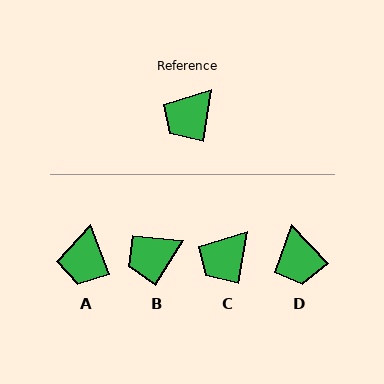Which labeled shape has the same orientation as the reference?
C.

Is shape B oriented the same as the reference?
No, it is off by about 22 degrees.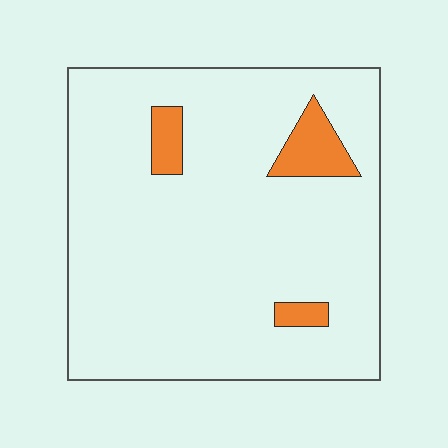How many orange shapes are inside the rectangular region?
3.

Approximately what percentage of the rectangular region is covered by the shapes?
Approximately 10%.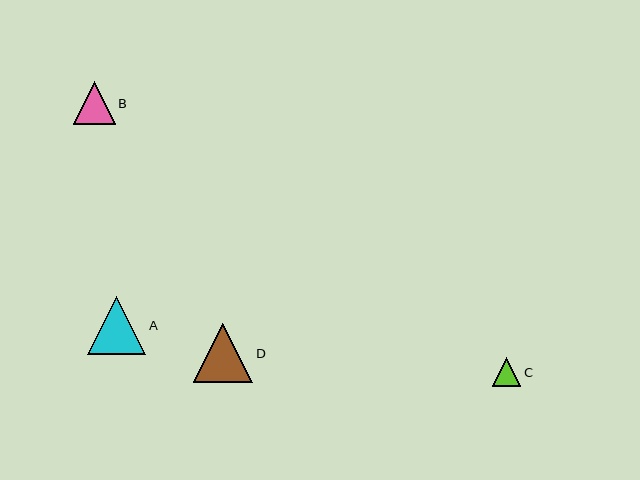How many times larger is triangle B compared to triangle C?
Triangle B is approximately 1.5 times the size of triangle C.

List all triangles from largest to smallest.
From largest to smallest: D, A, B, C.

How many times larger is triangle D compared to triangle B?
Triangle D is approximately 1.4 times the size of triangle B.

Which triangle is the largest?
Triangle D is the largest with a size of approximately 59 pixels.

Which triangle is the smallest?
Triangle C is the smallest with a size of approximately 28 pixels.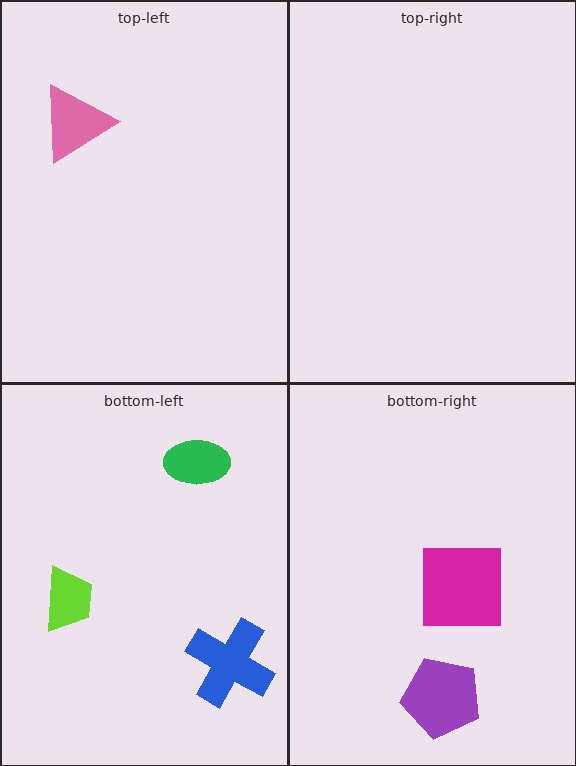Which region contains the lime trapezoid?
The bottom-left region.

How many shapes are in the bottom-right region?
2.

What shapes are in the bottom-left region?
The green ellipse, the blue cross, the lime trapezoid.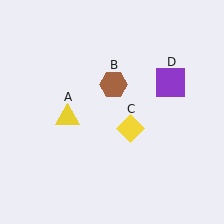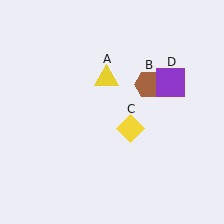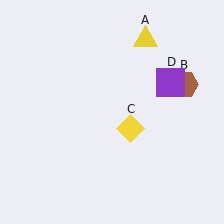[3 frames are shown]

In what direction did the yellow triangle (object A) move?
The yellow triangle (object A) moved up and to the right.